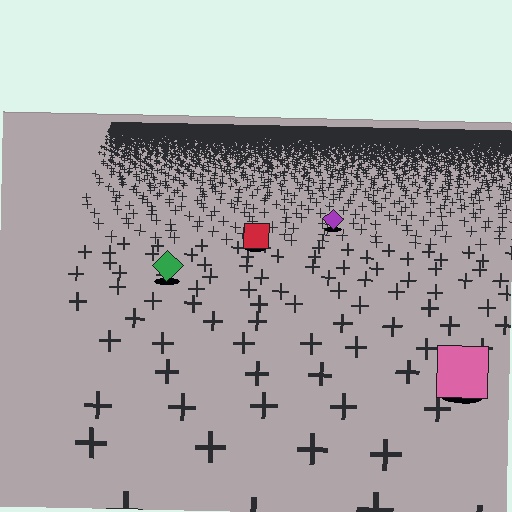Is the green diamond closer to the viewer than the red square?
Yes. The green diamond is closer — you can tell from the texture gradient: the ground texture is coarser near it.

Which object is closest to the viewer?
The pink square is closest. The texture marks near it are larger and more spread out.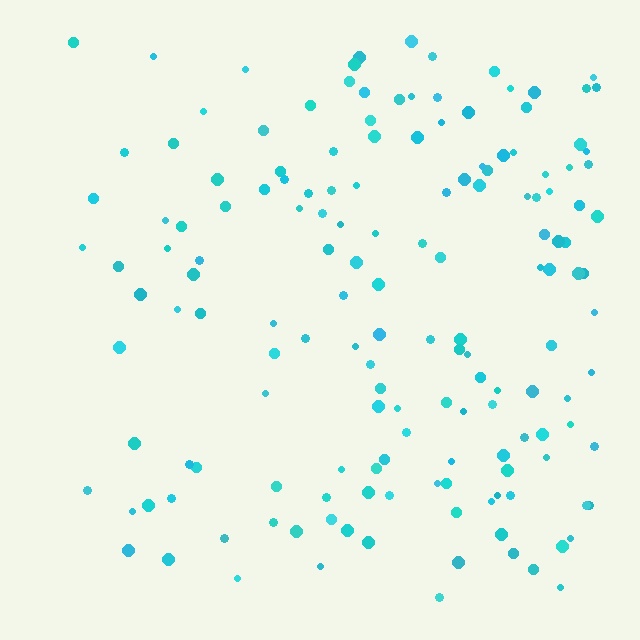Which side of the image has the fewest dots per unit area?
The left.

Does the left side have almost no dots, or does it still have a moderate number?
Still a moderate number, just noticeably fewer than the right.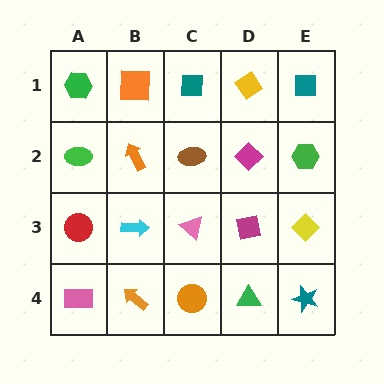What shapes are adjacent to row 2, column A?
A green hexagon (row 1, column A), a red circle (row 3, column A), an orange arrow (row 2, column B).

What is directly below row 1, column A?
A green ellipse.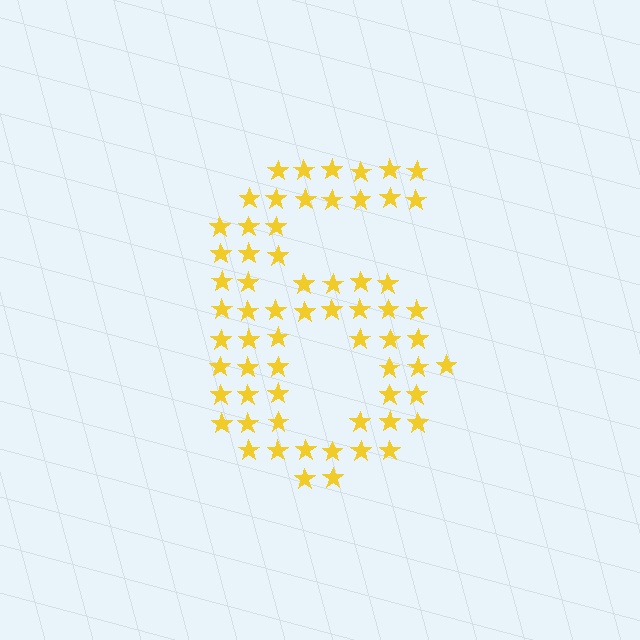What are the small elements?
The small elements are stars.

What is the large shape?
The large shape is the digit 6.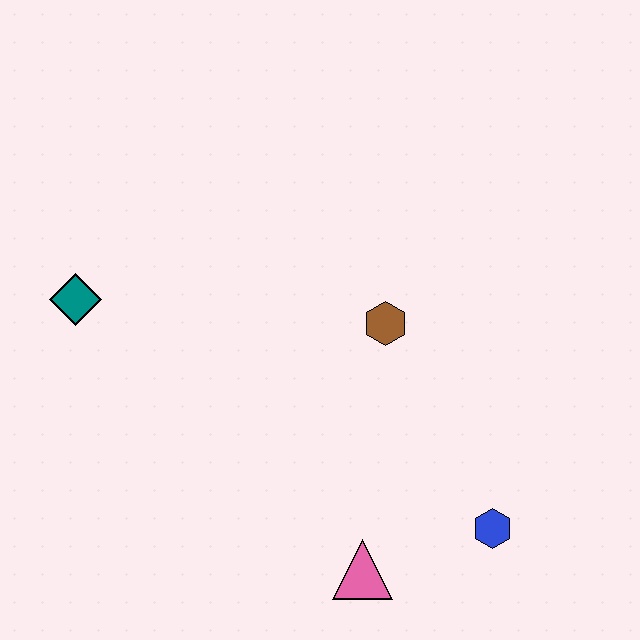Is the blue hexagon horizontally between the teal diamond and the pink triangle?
No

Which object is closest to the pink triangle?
The blue hexagon is closest to the pink triangle.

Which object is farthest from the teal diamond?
The blue hexagon is farthest from the teal diamond.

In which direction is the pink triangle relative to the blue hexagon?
The pink triangle is to the left of the blue hexagon.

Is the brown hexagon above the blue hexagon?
Yes